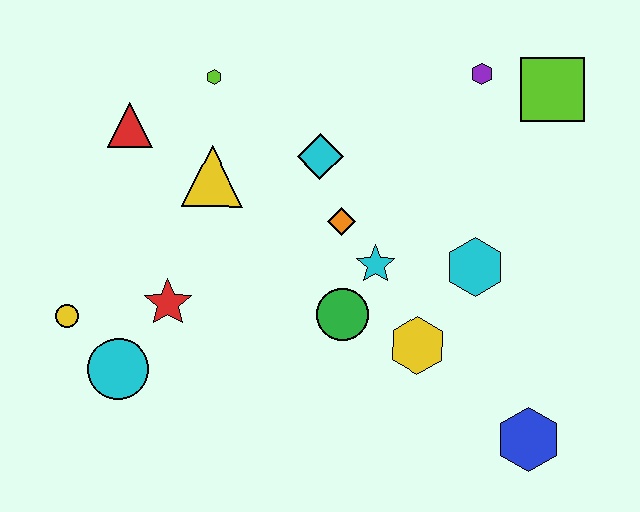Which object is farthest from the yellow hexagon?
The red triangle is farthest from the yellow hexagon.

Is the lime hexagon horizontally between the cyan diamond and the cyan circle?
Yes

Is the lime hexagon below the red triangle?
No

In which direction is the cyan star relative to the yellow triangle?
The cyan star is to the right of the yellow triangle.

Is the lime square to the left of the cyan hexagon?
No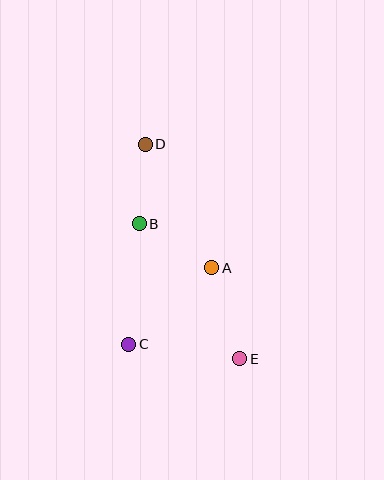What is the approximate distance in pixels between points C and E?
The distance between C and E is approximately 112 pixels.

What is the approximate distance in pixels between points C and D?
The distance between C and D is approximately 201 pixels.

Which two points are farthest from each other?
Points D and E are farthest from each other.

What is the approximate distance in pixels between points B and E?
The distance between B and E is approximately 168 pixels.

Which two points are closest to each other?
Points B and D are closest to each other.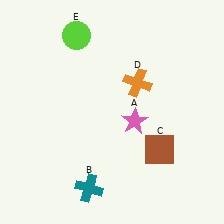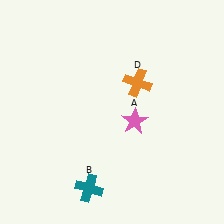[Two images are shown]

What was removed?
The lime circle (E), the brown square (C) were removed in Image 2.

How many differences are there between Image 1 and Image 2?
There are 2 differences between the two images.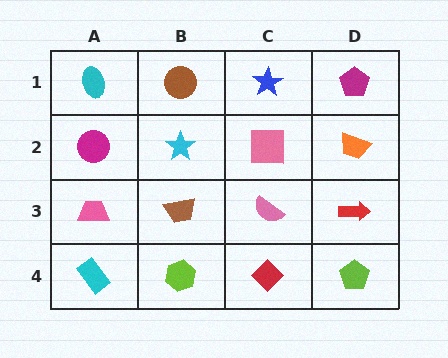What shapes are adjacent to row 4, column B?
A brown trapezoid (row 3, column B), a cyan rectangle (row 4, column A), a red diamond (row 4, column C).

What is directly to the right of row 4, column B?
A red diamond.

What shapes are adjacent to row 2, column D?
A magenta pentagon (row 1, column D), a red arrow (row 3, column D), a pink square (row 2, column C).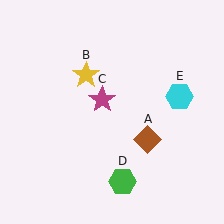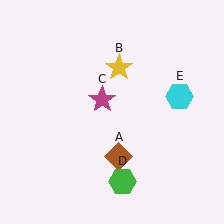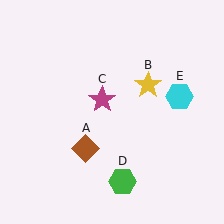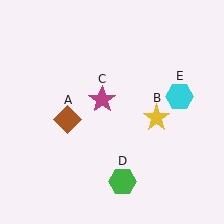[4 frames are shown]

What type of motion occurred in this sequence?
The brown diamond (object A), yellow star (object B) rotated clockwise around the center of the scene.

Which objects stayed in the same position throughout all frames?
Magenta star (object C) and green hexagon (object D) and cyan hexagon (object E) remained stationary.